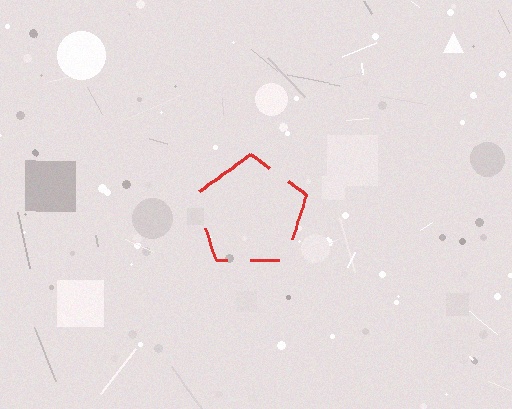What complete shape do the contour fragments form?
The contour fragments form a pentagon.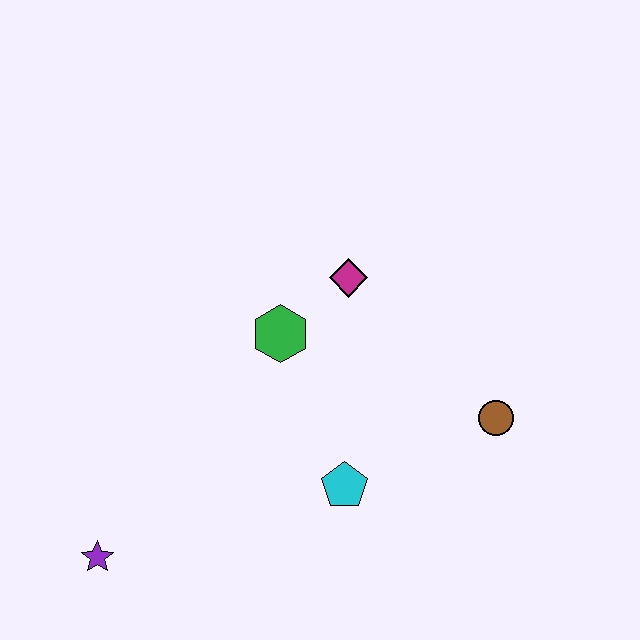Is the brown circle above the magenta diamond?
No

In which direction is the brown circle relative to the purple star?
The brown circle is to the right of the purple star.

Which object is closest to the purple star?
The cyan pentagon is closest to the purple star.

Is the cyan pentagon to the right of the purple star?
Yes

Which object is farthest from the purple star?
The brown circle is farthest from the purple star.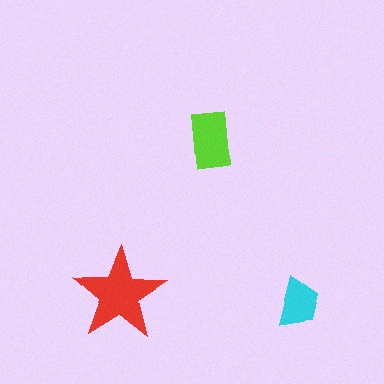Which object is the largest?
The red star.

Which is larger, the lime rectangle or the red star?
The red star.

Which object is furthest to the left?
The red star is leftmost.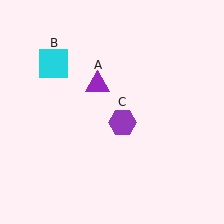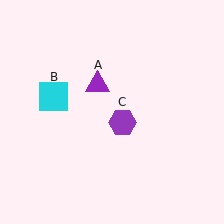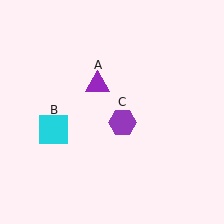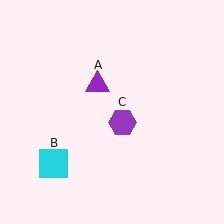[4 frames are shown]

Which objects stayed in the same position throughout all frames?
Purple triangle (object A) and purple hexagon (object C) remained stationary.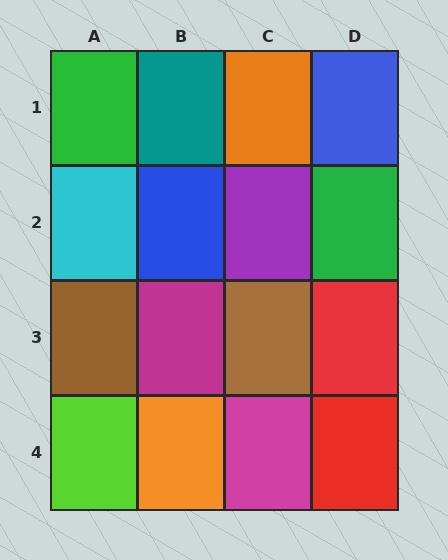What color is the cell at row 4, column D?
Red.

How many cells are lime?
1 cell is lime.